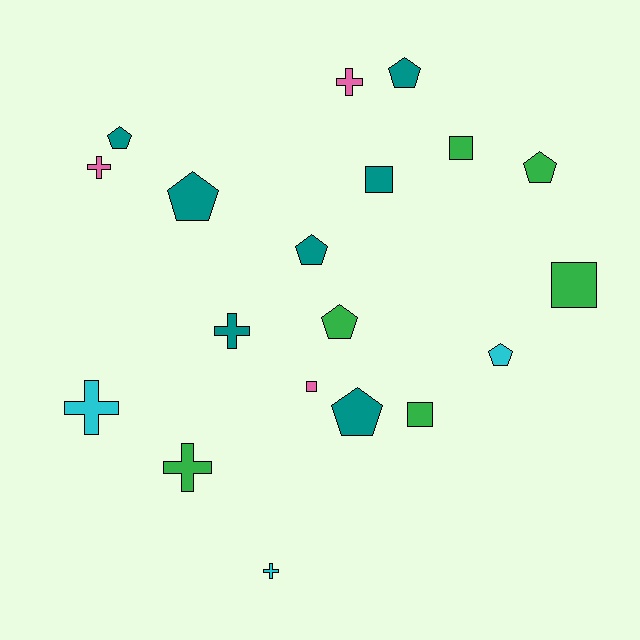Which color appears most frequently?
Teal, with 7 objects.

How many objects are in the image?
There are 19 objects.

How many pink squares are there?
There is 1 pink square.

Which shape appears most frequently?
Pentagon, with 8 objects.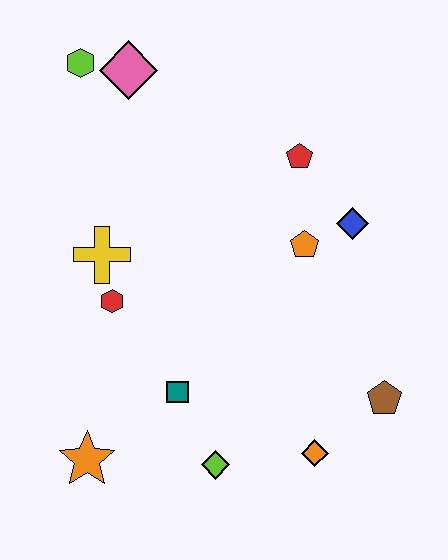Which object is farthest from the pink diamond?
The orange diamond is farthest from the pink diamond.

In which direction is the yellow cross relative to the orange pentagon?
The yellow cross is to the left of the orange pentagon.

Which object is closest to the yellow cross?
The red hexagon is closest to the yellow cross.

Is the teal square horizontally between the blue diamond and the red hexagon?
Yes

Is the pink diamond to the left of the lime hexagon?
No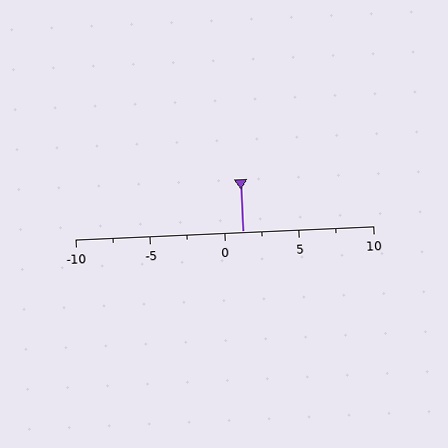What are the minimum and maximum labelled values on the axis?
The axis runs from -10 to 10.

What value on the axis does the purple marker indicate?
The marker indicates approximately 1.2.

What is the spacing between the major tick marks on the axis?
The major ticks are spaced 5 apart.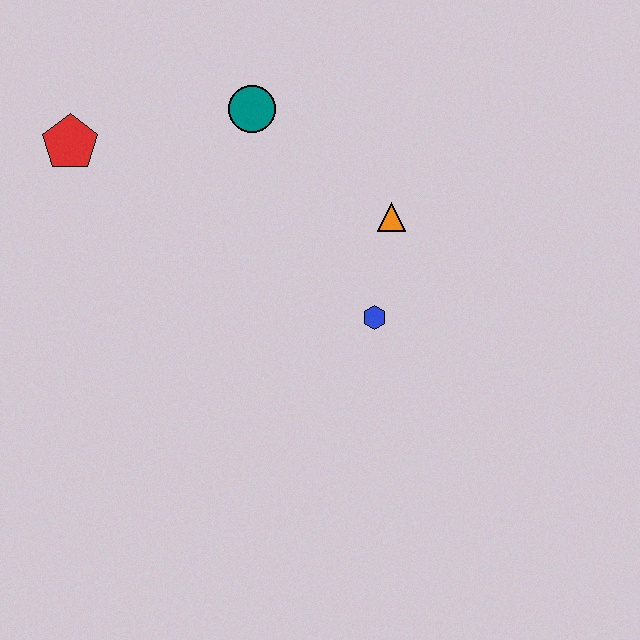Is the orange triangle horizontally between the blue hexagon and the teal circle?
No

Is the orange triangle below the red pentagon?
Yes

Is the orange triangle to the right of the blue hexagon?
Yes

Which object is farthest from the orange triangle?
The red pentagon is farthest from the orange triangle.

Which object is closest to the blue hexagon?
The orange triangle is closest to the blue hexagon.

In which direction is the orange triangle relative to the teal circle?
The orange triangle is to the right of the teal circle.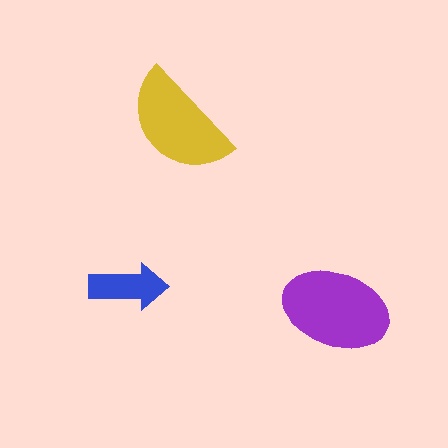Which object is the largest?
The purple ellipse.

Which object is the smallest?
The blue arrow.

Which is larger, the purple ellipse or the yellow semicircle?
The purple ellipse.